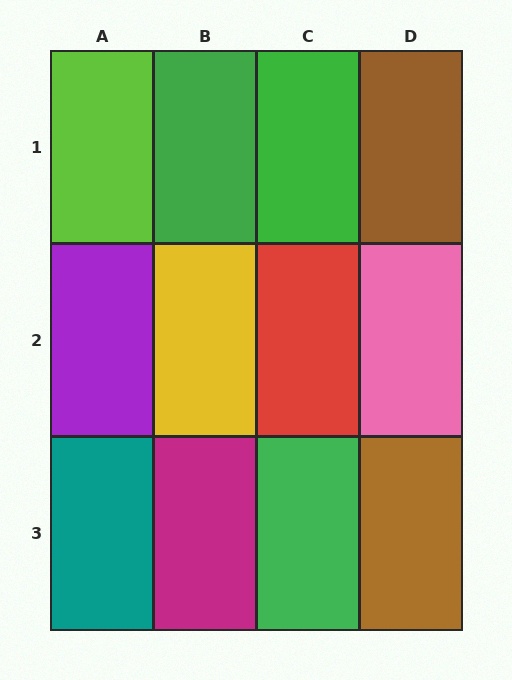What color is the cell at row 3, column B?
Magenta.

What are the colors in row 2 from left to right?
Purple, yellow, red, pink.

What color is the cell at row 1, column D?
Brown.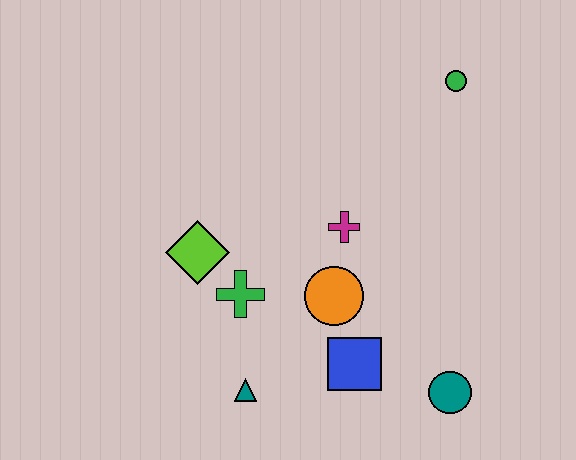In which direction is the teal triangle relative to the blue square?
The teal triangle is to the left of the blue square.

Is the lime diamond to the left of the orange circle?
Yes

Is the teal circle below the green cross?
Yes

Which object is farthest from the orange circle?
The green circle is farthest from the orange circle.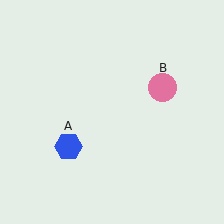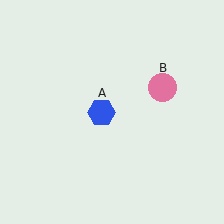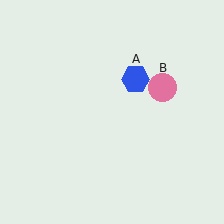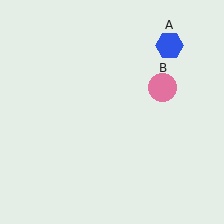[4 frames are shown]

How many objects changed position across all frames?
1 object changed position: blue hexagon (object A).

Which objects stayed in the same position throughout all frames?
Pink circle (object B) remained stationary.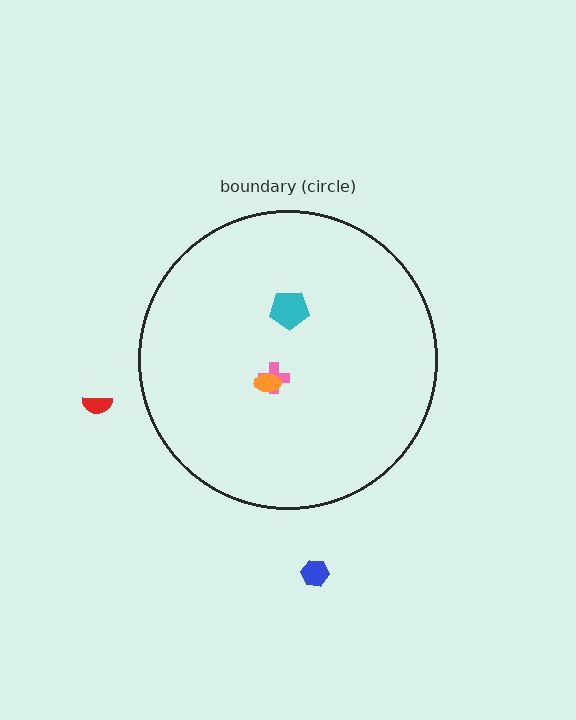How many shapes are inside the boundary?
3 inside, 2 outside.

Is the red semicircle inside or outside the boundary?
Outside.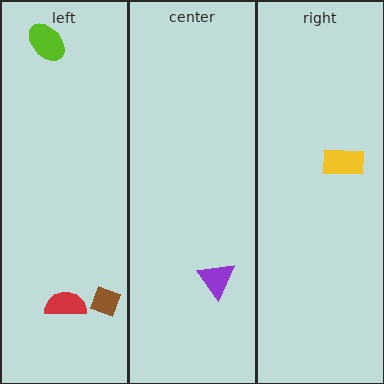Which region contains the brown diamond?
The left region.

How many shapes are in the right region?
1.